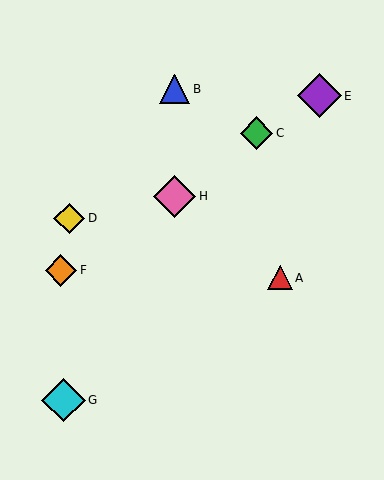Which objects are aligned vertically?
Objects B, H are aligned vertically.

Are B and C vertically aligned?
No, B is at x≈175 and C is at x≈257.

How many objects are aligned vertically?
2 objects (B, H) are aligned vertically.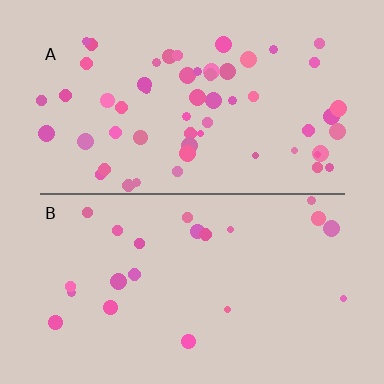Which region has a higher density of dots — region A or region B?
A (the top).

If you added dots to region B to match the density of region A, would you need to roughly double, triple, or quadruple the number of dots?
Approximately triple.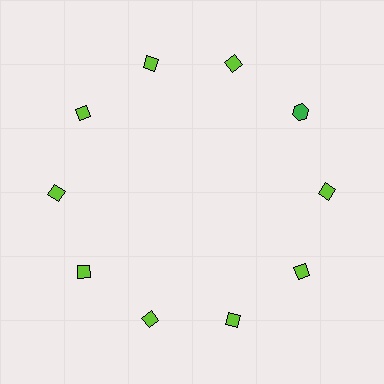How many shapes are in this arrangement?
There are 10 shapes arranged in a ring pattern.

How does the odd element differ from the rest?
It differs in both color (green instead of lime) and shape (hexagon instead of diamond).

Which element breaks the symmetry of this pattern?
The green hexagon at roughly the 2 o'clock position breaks the symmetry. All other shapes are lime diamonds.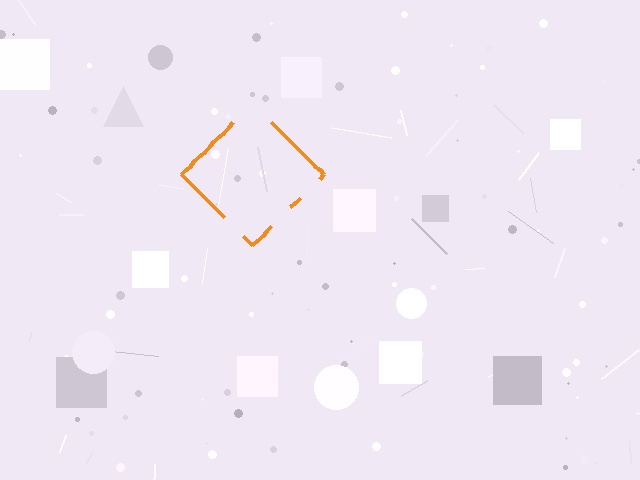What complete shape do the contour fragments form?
The contour fragments form a diamond.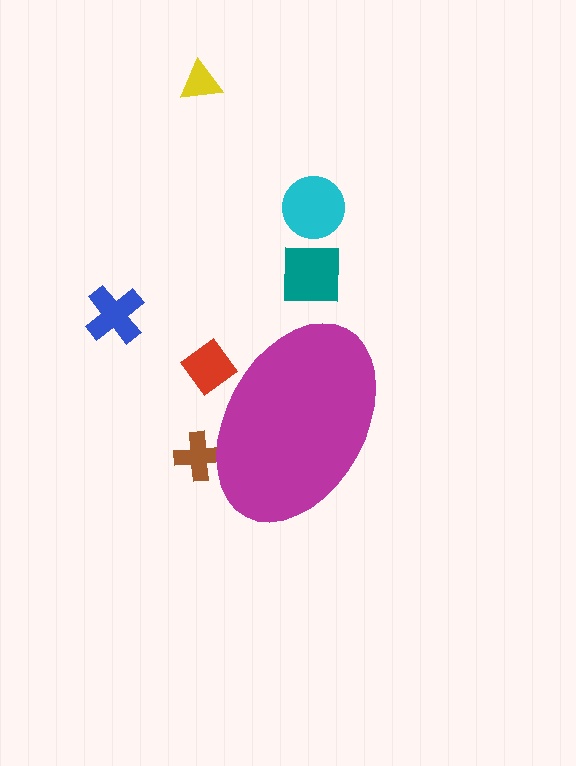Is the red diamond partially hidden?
Yes, the red diamond is partially hidden behind the magenta ellipse.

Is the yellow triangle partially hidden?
No, the yellow triangle is fully visible.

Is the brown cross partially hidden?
Yes, the brown cross is partially hidden behind the magenta ellipse.